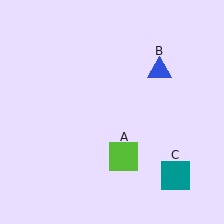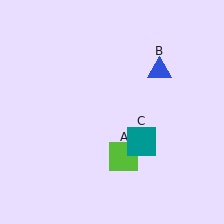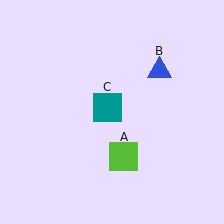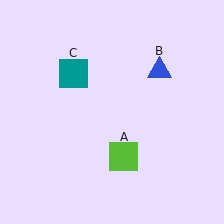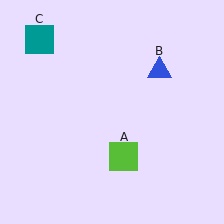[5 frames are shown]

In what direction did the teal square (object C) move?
The teal square (object C) moved up and to the left.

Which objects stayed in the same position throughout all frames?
Lime square (object A) and blue triangle (object B) remained stationary.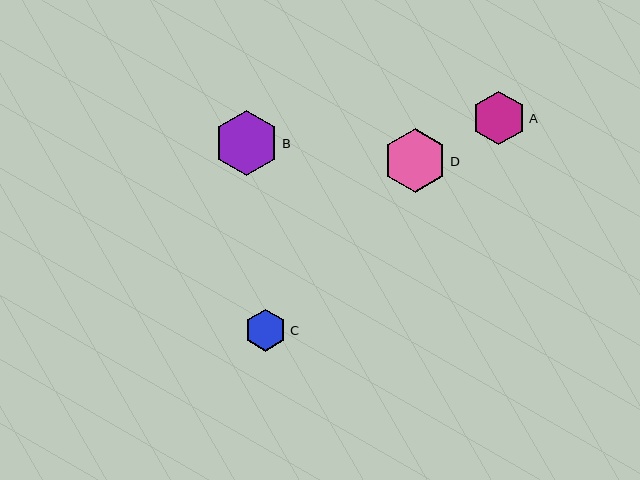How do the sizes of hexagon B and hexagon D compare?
Hexagon B and hexagon D are approximately the same size.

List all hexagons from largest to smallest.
From largest to smallest: B, D, A, C.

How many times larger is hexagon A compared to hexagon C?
Hexagon A is approximately 1.3 times the size of hexagon C.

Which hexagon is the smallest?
Hexagon C is the smallest with a size of approximately 42 pixels.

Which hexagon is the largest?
Hexagon B is the largest with a size of approximately 64 pixels.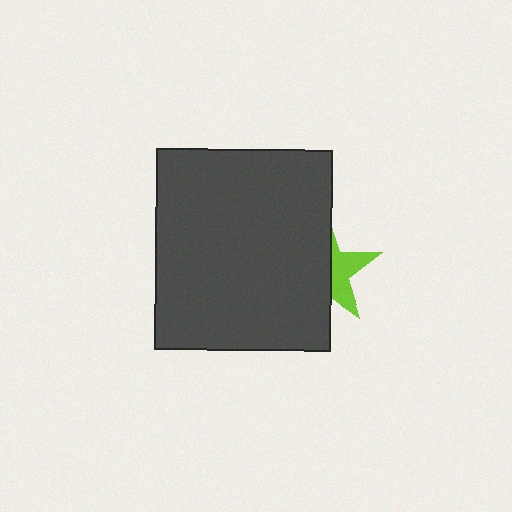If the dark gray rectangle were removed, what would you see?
You would see the complete lime star.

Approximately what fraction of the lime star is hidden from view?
Roughly 60% of the lime star is hidden behind the dark gray rectangle.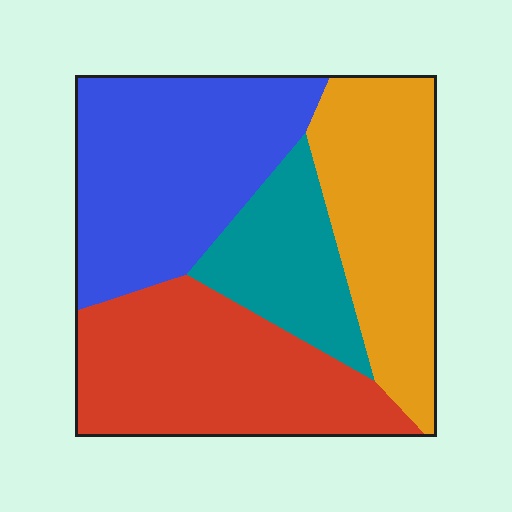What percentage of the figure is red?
Red covers 29% of the figure.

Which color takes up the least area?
Teal, at roughly 15%.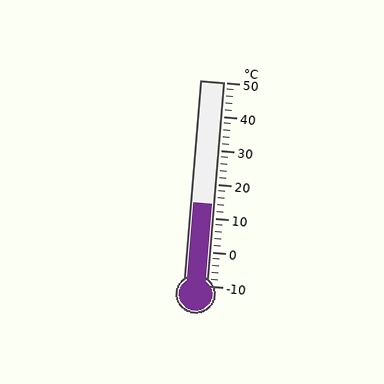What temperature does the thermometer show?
The thermometer shows approximately 14°C.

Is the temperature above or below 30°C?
The temperature is below 30°C.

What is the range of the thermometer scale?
The thermometer scale ranges from -10°C to 50°C.